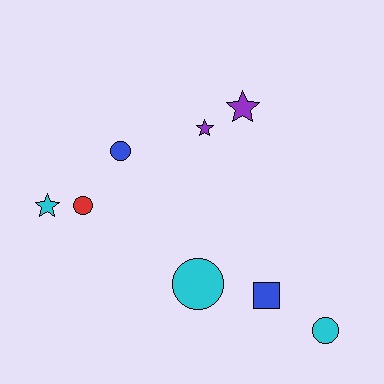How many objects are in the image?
There are 8 objects.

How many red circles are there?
There is 1 red circle.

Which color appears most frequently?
Cyan, with 3 objects.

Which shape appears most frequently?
Circle, with 4 objects.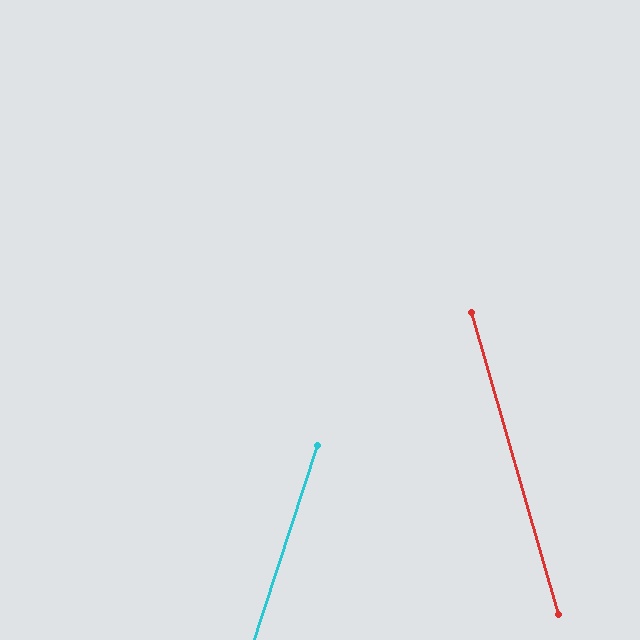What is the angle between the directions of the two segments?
Approximately 34 degrees.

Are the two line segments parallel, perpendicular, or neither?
Neither parallel nor perpendicular — they differ by about 34°.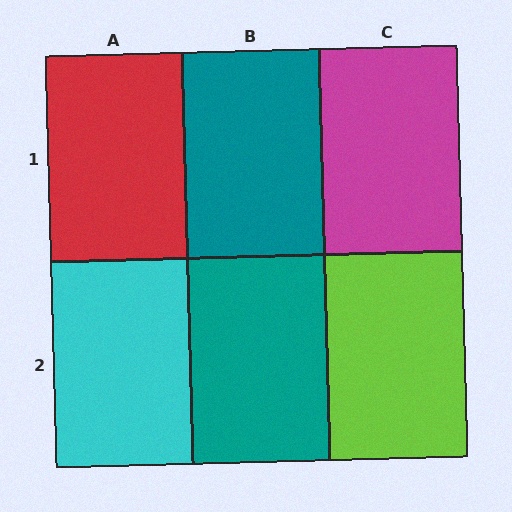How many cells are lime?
1 cell is lime.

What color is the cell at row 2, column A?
Cyan.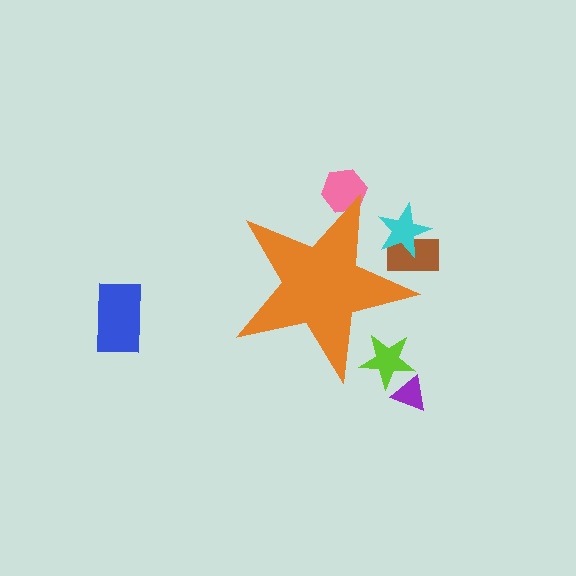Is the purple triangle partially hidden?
No, the purple triangle is fully visible.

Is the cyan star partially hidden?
Yes, the cyan star is partially hidden behind the orange star.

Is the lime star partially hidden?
Yes, the lime star is partially hidden behind the orange star.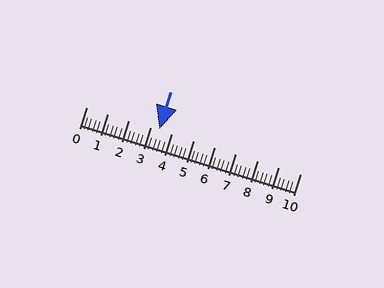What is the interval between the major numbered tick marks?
The major tick marks are spaced 1 units apart.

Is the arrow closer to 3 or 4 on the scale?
The arrow is closer to 3.